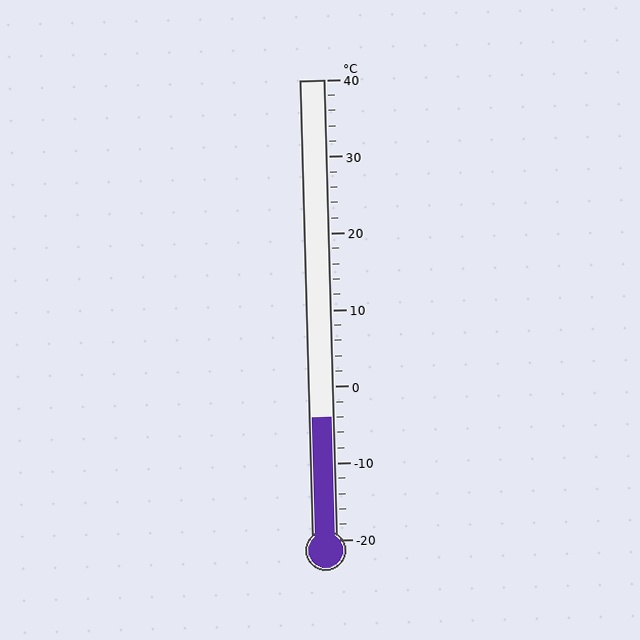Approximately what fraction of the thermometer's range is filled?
The thermometer is filled to approximately 25% of its range.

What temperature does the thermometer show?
The thermometer shows approximately -4°C.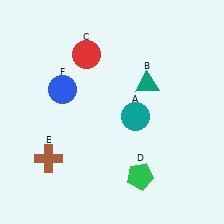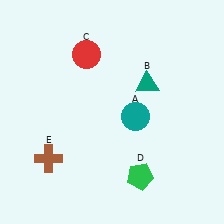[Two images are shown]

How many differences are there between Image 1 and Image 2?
There is 1 difference between the two images.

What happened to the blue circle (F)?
The blue circle (F) was removed in Image 2. It was in the top-left area of Image 1.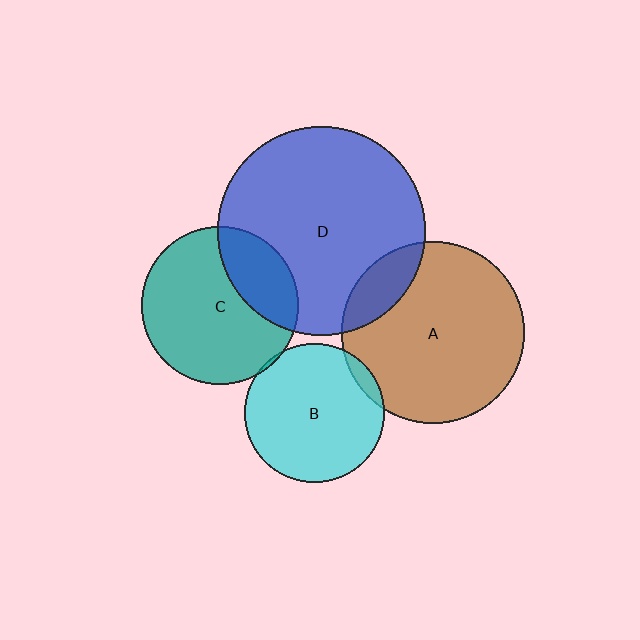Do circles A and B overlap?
Yes.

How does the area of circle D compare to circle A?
Approximately 1.3 times.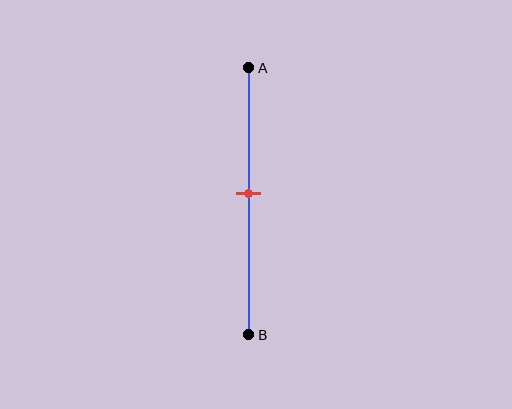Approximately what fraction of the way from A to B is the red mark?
The red mark is approximately 45% of the way from A to B.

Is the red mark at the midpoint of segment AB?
Yes, the mark is approximately at the midpoint.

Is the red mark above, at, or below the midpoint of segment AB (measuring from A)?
The red mark is approximately at the midpoint of segment AB.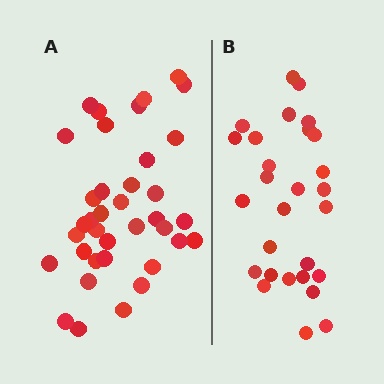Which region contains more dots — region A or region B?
Region A (the left region) has more dots.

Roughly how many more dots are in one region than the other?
Region A has roughly 8 or so more dots than region B.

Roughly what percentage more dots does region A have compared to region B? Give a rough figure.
About 30% more.